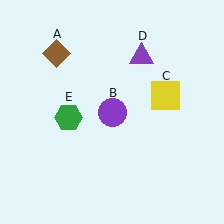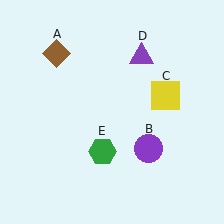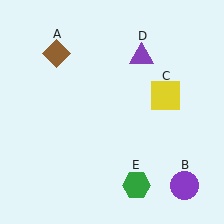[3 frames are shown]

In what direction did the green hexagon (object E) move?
The green hexagon (object E) moved down and to the right.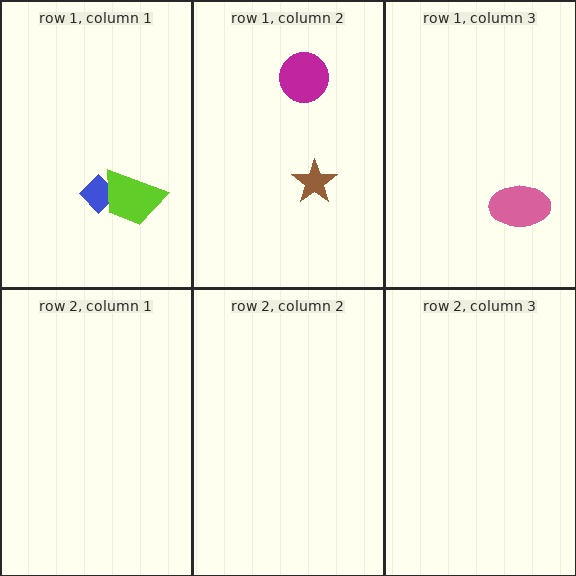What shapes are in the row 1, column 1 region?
The blue diamond, the lime trapezoid.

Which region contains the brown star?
The row 1, column 2 region.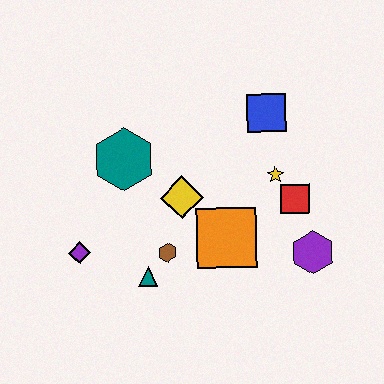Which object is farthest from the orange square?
The purple diamond is farthest from the orange square.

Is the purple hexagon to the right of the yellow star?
Yes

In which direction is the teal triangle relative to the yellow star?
The teal triangle is to the left of the yellow star.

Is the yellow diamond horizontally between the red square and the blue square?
No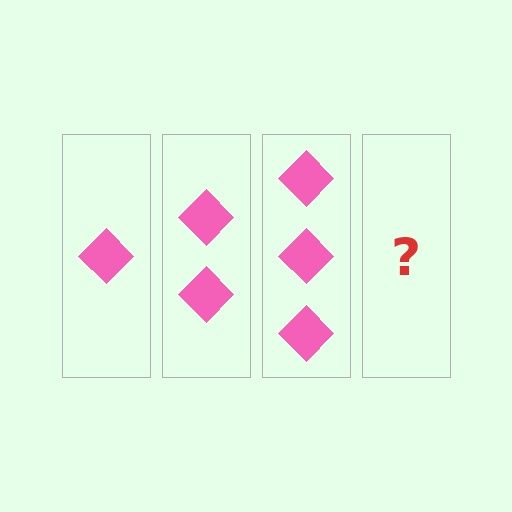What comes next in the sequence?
The next element should be 4 diamonds.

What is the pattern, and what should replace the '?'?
The pattern is that each step adds one more diamond. The '?' should be 4 diamonds.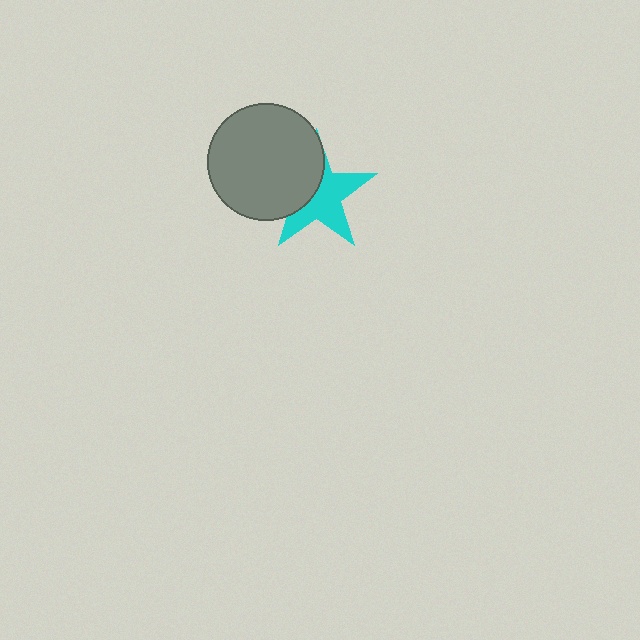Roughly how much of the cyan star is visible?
About half of it is visible (roughly 58%).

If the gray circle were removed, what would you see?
You would see the complete cyan star.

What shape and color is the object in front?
The object in front is a gray circle.